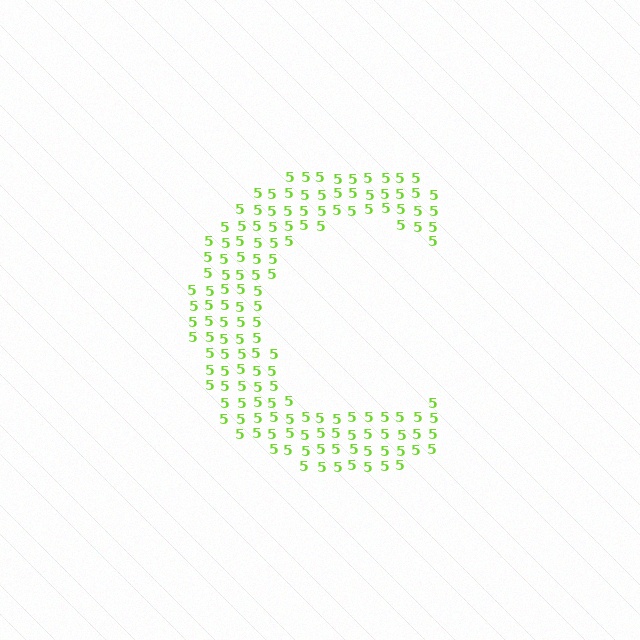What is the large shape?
The large shape is the letter C.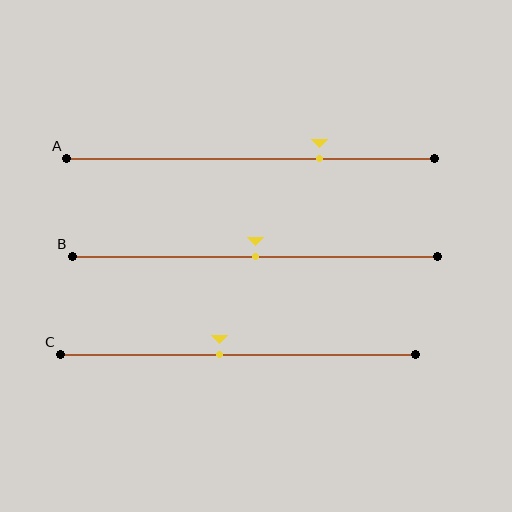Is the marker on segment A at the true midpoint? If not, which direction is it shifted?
No, the marker on segment A is shifted to the right by about 19% of the segment length.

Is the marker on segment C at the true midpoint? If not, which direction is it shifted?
No, the marker on segment C is shifted to the left by about 5% of the segment length.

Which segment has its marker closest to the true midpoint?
Segment B has its marker closest to the true midpoint.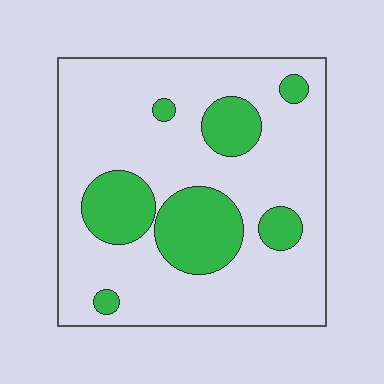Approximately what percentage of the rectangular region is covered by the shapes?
Approximately 25%.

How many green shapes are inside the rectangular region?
7.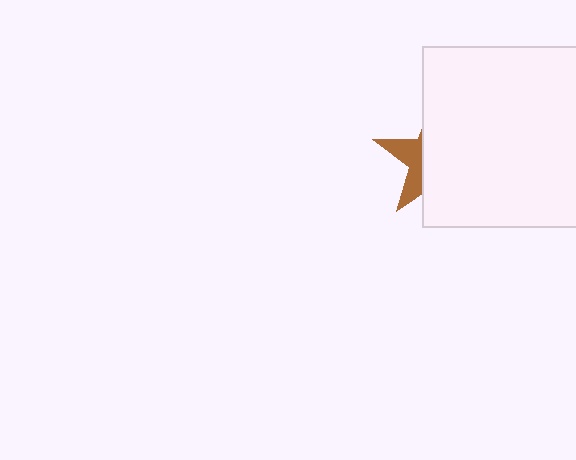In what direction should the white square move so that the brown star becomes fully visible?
The white square should move right. That is the shortest direction to clear the overlap and leave the brown star fully visible.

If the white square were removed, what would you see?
You would see the complete brown star.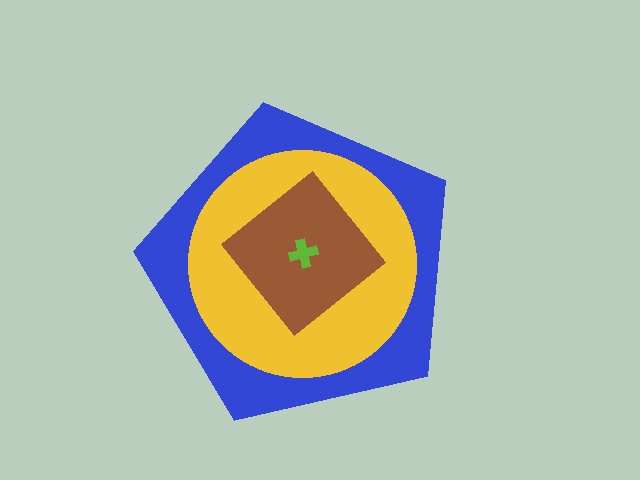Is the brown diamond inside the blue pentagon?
Yes.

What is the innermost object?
The lime cross.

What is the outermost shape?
The blue pentagon.